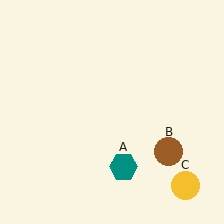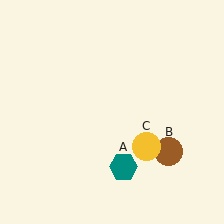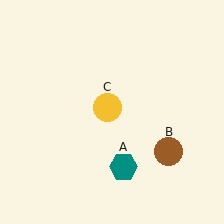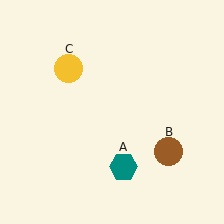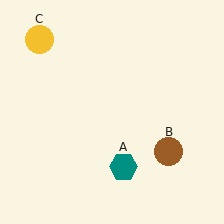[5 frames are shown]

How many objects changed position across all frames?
1 object changed position: yellow circle (object C).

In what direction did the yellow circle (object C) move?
The yellow circle (object C) moved up and to the left.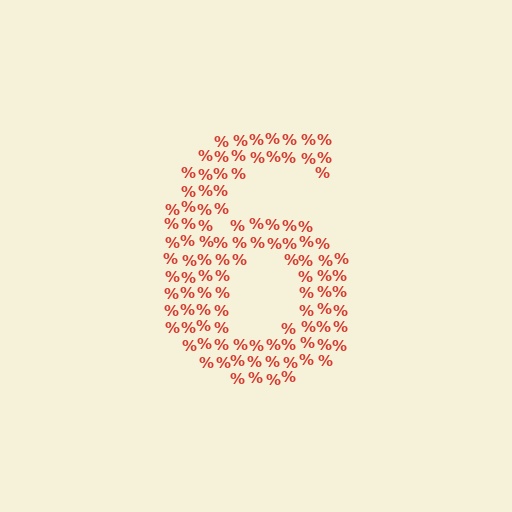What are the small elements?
The small elements are percent signs.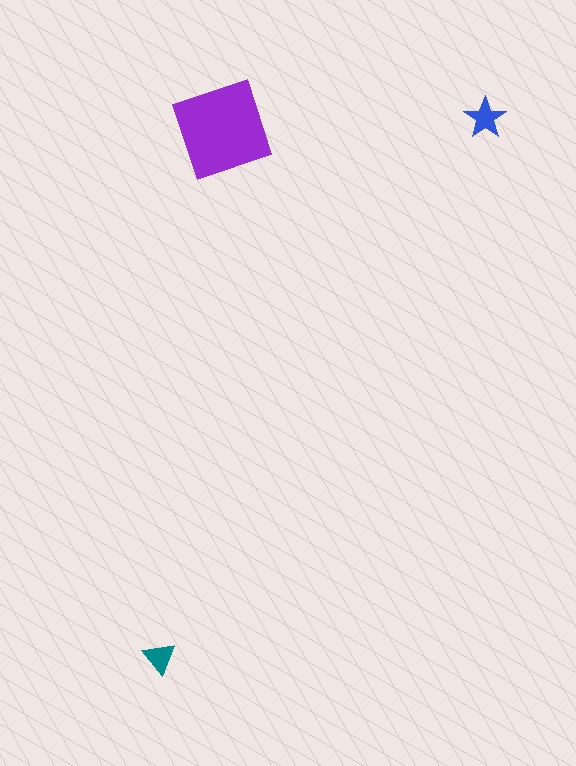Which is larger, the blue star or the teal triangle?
The blue star.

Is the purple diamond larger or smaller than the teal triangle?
Larger.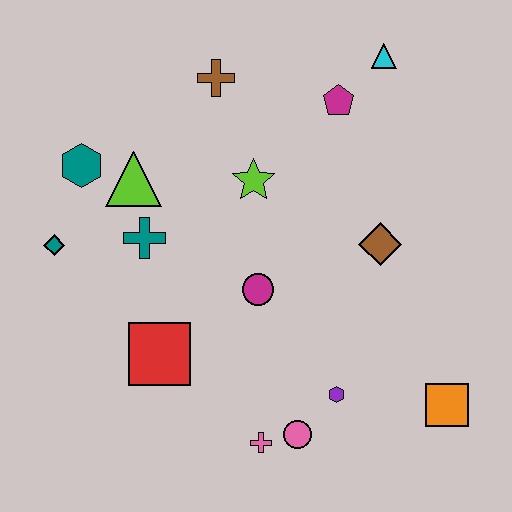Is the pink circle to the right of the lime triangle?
Yes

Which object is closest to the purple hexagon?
The pink circle is closest to the purple hexagon.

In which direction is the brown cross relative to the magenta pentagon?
The brown cross is to the left of the magenta pentagon.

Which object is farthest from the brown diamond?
The teal diamond is farthest from the brown diamond.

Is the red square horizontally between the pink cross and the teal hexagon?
Yes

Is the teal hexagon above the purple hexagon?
Yes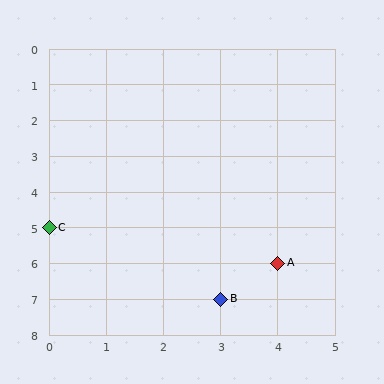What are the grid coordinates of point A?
Point A is at grid coordinates (4, 6).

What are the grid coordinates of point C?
Point C is at grid coordinates (0, 5).